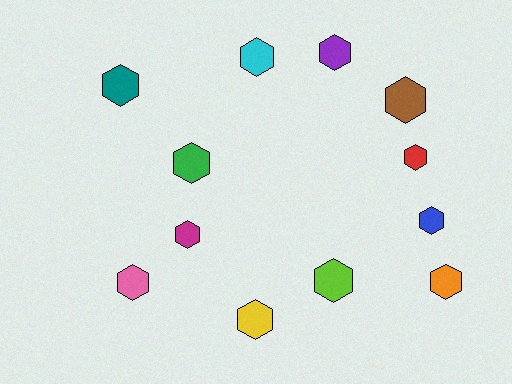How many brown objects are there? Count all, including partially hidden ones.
There is 1 brown object.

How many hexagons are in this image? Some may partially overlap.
There are 12 hexagons.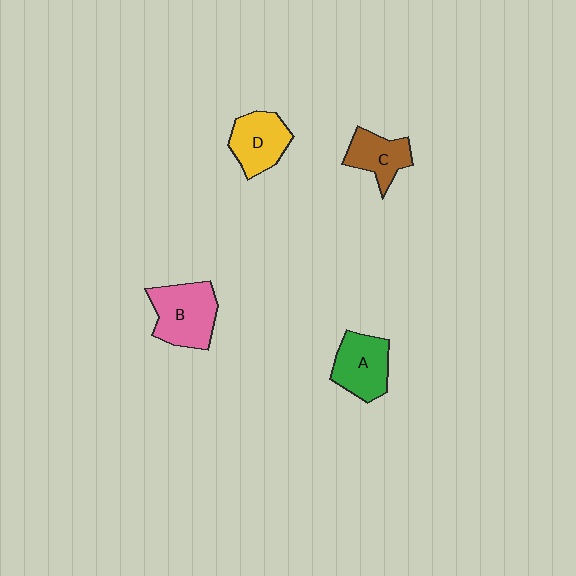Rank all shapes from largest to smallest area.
From largest to smallest: B (pink), A (green), D (yellow), C (brown).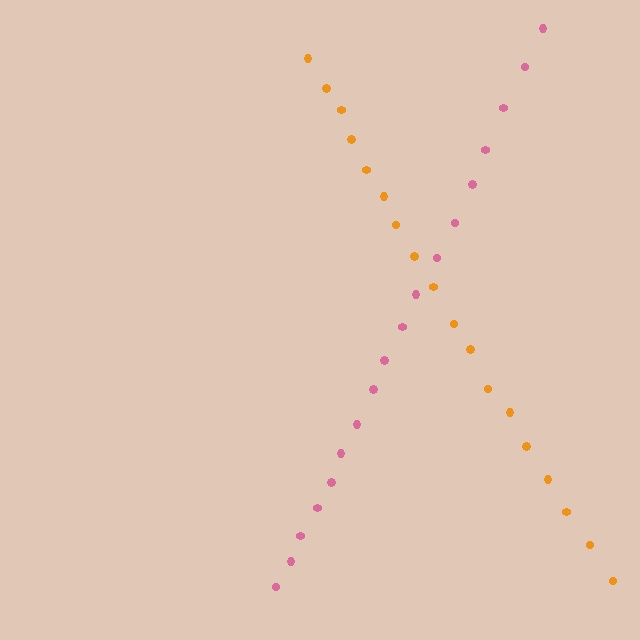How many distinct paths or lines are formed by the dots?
There are 2 distinct paths.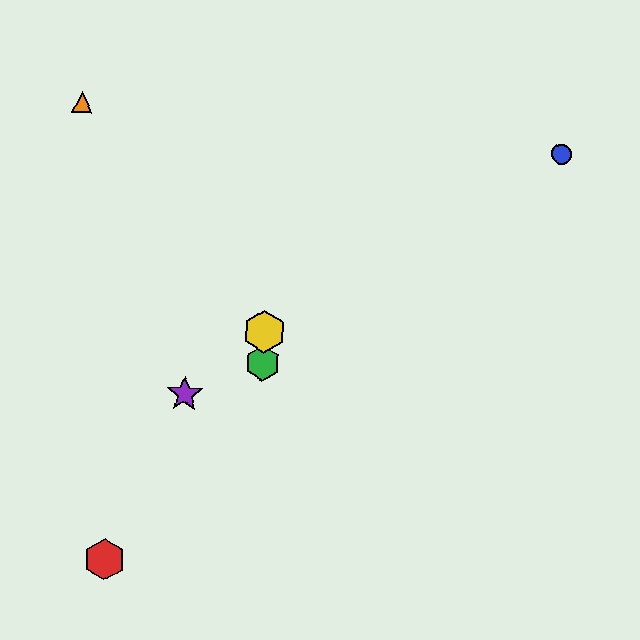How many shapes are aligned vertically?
2 shapes (the green hexagon, the yellow hexagon) are aligned vertically.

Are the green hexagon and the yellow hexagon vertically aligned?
Yes, both are at x≈263.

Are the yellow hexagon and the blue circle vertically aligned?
No, the yellow hexagon is at x≈264 and the blue circle is at x≈562.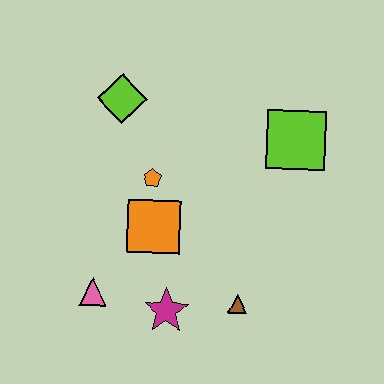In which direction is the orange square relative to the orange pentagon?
The orange square is below the orange pentagon.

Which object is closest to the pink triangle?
The magenta star is closest to the pink triangle.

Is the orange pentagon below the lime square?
Yes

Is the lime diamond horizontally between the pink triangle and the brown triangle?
Yes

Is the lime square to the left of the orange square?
No